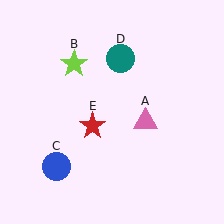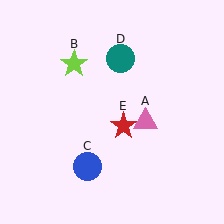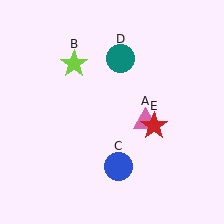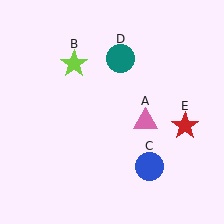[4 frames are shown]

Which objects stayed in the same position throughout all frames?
Pink triangle (object A) and lime star (object B) and teal circle (object D) remained stationary.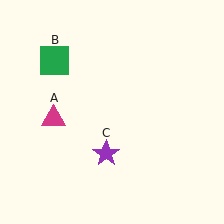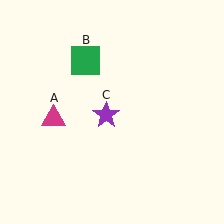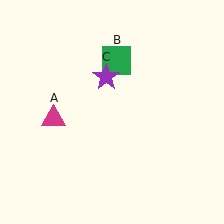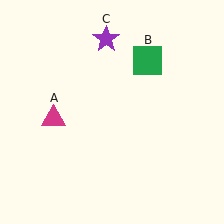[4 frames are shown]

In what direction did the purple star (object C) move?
The purple star (object C) moved up.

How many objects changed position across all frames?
2 objects changed position: green square (object B), purple star (object C).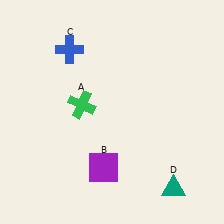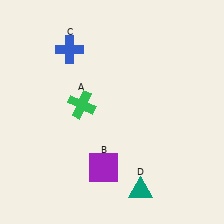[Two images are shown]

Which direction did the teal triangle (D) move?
The teal triangle (D) moved left.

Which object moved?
The teal triangle (D) moved left.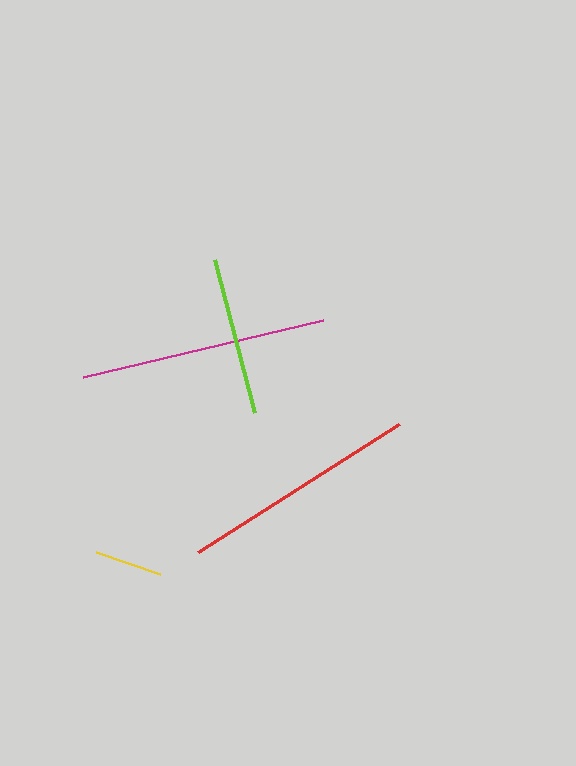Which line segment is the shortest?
The yellow line is the shortest at approximately 68 pixels.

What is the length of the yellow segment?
The yellow segment is approximately 68 pixels long.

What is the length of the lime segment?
The lime segment is approximately 158 pixels long.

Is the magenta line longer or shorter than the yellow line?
The magenta line is longer than the yellow line.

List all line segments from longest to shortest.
From longest to shortest: magenta, red, lime, yellow.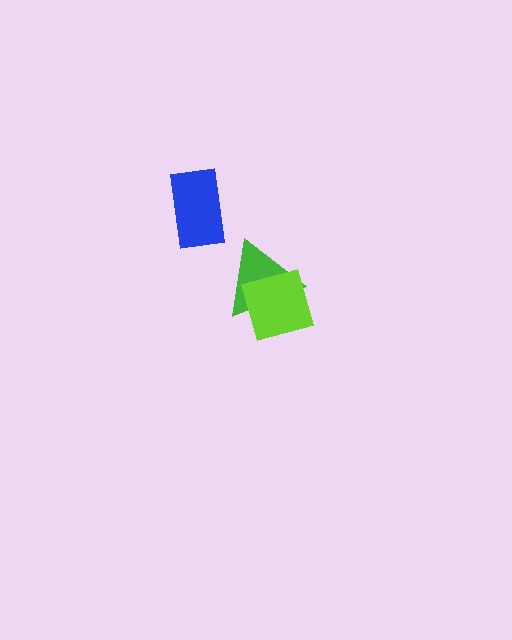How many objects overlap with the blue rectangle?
0 objects overlap with the blue rectangle.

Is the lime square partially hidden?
No, no other shape covers it.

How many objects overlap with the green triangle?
1 object overlaps with the green triangle.